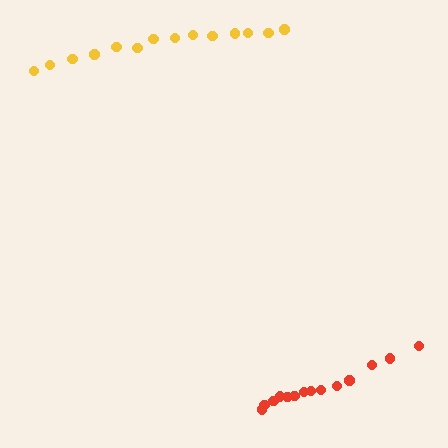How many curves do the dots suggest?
There are 2 distinct paths.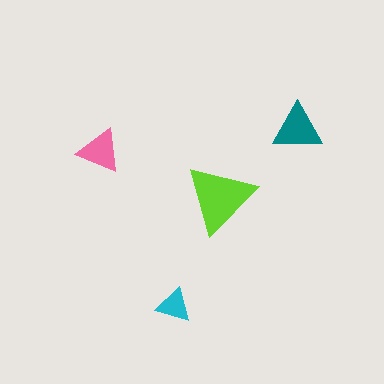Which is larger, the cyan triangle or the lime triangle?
The lime one.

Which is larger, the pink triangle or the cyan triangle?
The pink one.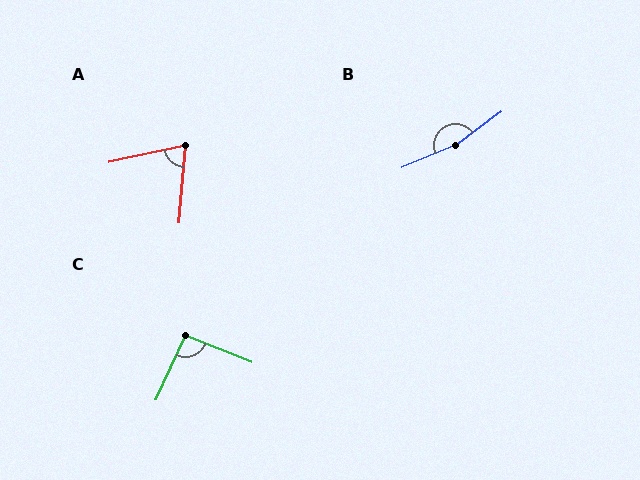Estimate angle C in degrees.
Approximately 93 degrees.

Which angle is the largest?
B, at approximately 167 degrees.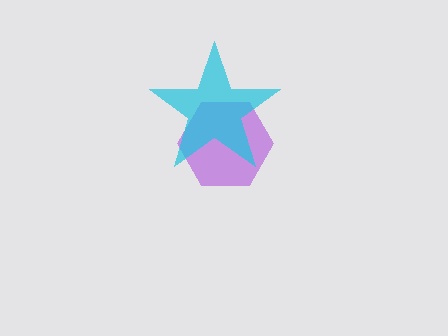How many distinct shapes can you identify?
There are 2 distinct shapes: a purple hexagon, a cyan star.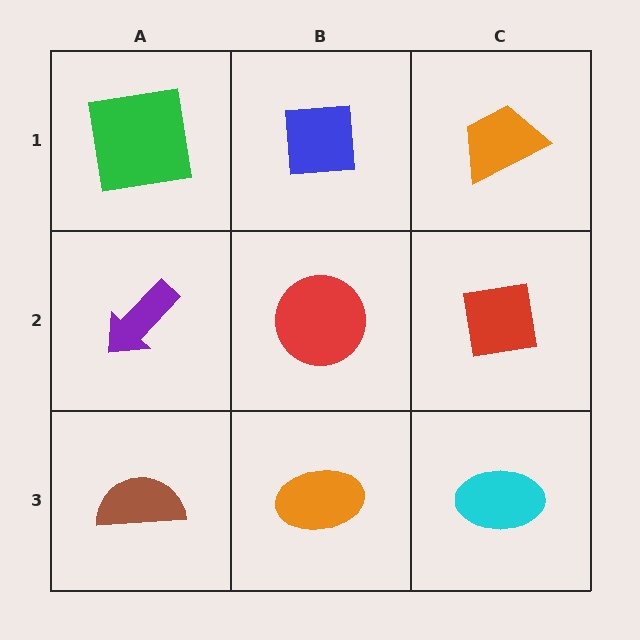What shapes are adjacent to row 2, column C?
An orange trapezoid (row 1, column C), a cyan ellipse (row 3, column C), a red circle (row 2, column B).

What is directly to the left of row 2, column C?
A red circle.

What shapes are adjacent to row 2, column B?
A blue square (row 1, column B), an orange ellipse (row 3, column B), a purple arrow (row 2, column A), a red square (row 2, column C).